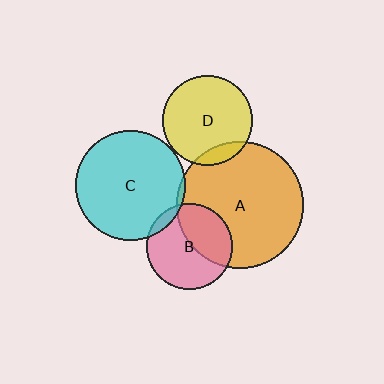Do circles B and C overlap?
Yes.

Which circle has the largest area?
Circle A (orange).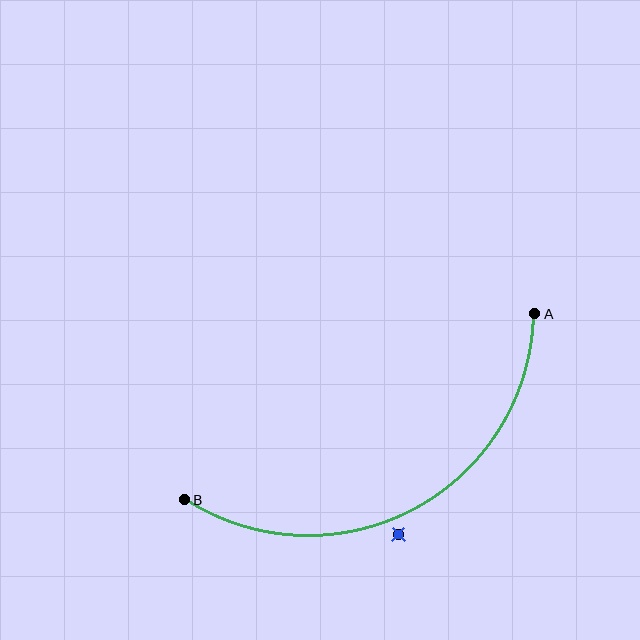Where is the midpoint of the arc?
The arc midpoint is the point on the curve farthest from the straight line joining A and B. It sits below that line.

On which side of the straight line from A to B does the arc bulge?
The arc bulges below the straight line connecting A and B.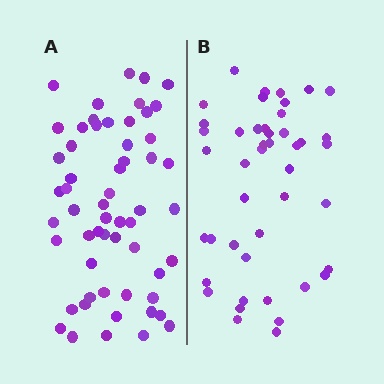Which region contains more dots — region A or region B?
Region A (the left region) has more dots.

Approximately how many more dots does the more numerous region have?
Region A has roughly 12 or so more dots than region B.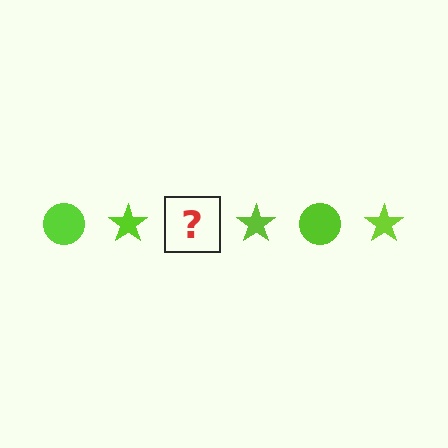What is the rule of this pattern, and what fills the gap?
The rule is that the pattern cycles through circle, star shapes in lime. The gap should be filled with a lime circle.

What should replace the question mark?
The question mark should be replaced with a lime circle.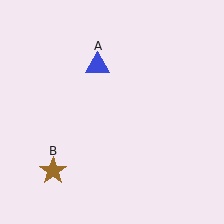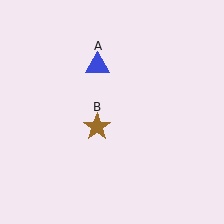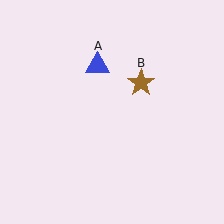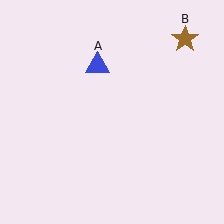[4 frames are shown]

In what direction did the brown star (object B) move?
The brown star (object B) moved up and to the right.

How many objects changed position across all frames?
1 object changed position: brown star (object B).